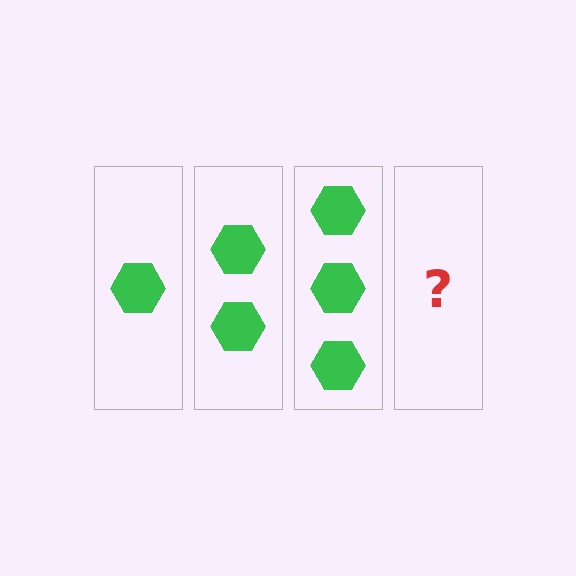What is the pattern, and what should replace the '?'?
The pattern is that each step adds one more hexagon. The '?' should be 4 hexagons.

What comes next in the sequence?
The next element should be 4 hexagons.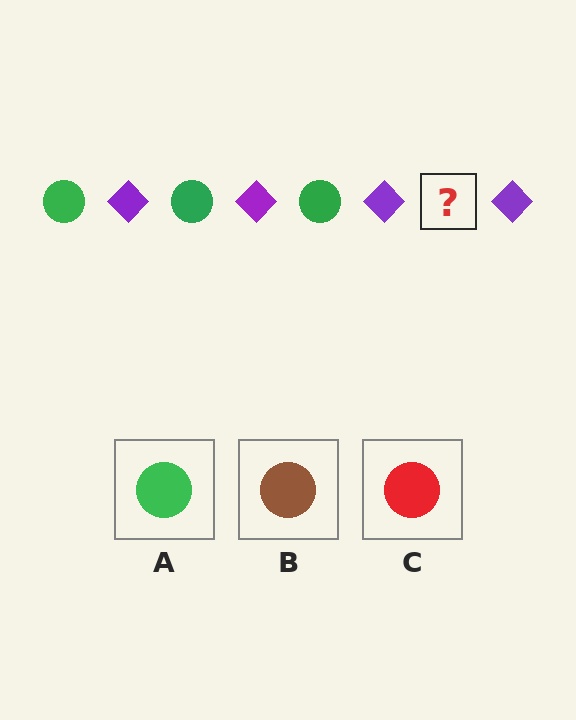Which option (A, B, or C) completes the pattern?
A.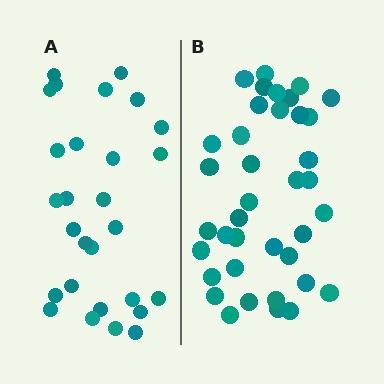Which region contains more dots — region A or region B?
Region B (the right region) has more dots.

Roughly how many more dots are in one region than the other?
Region B has roughly 10 or so more dots than region A.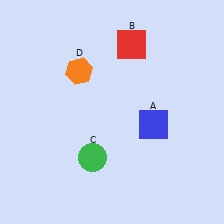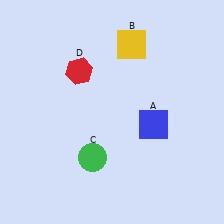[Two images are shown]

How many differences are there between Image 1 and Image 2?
There are 2 differences between the two images.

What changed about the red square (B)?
In Image 1, B is red. In Image 2, it changed to yellow.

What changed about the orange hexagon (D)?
In Image 1, D is orange. In Image 2, it changed to red.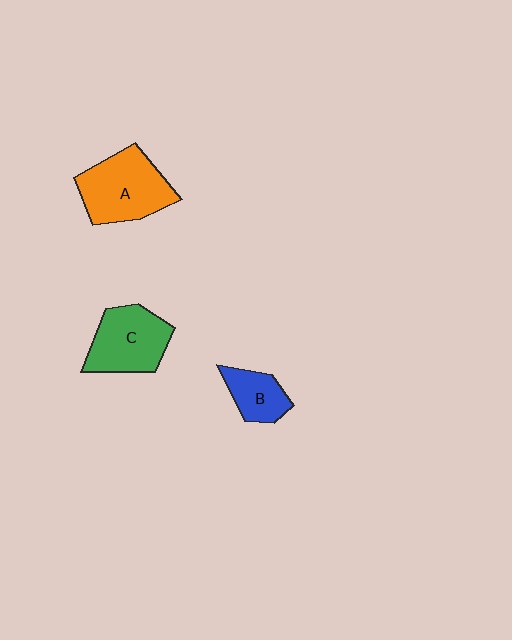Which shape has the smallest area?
Shape B (blue).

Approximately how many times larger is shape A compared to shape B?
Approximately 2.0 times.